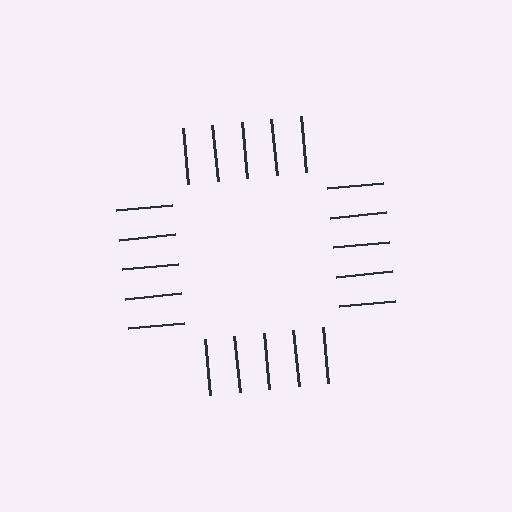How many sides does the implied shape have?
4 sides — the line-ends trace a square.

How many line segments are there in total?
20 — 5 along each of the 4 edges.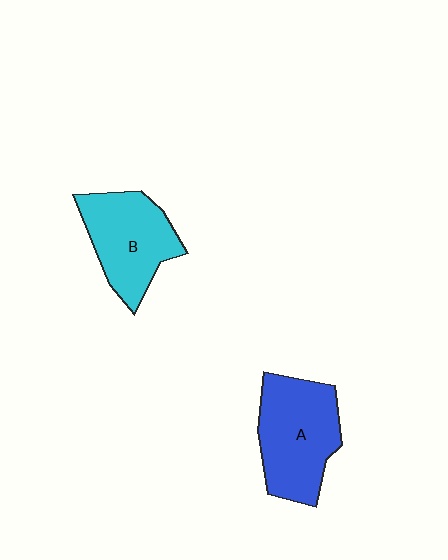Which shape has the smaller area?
Shape B (cyan).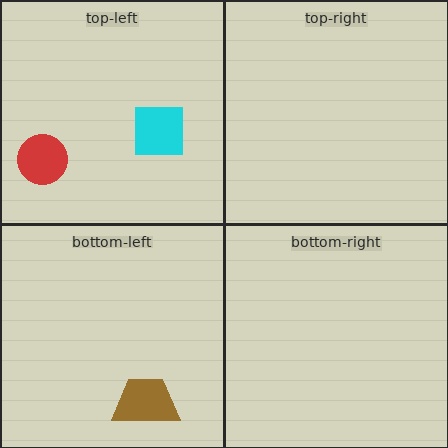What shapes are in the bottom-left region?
The brown trapezoid.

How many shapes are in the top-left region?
2.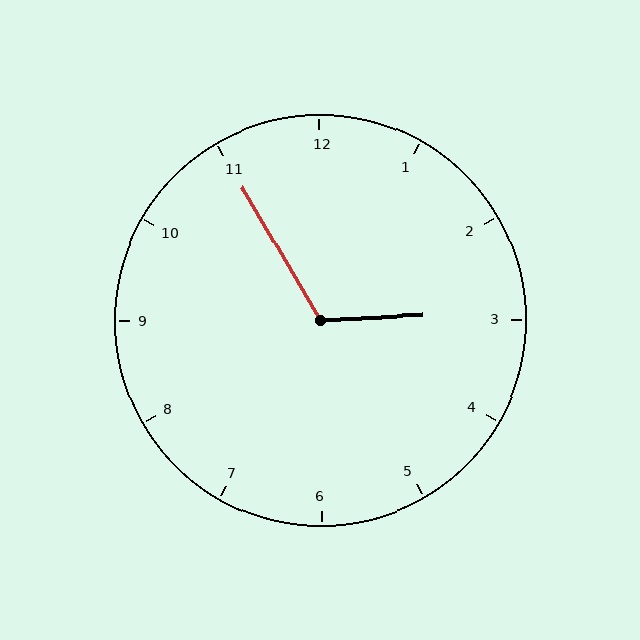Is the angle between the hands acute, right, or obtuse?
It is obtuse.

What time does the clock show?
2:55.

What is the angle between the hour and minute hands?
Approximately 118 degrees.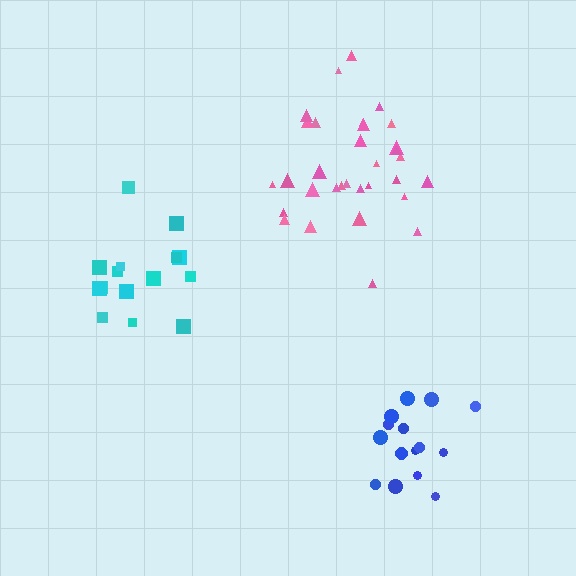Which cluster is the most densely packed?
Blue.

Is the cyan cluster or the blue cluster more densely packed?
Blue.